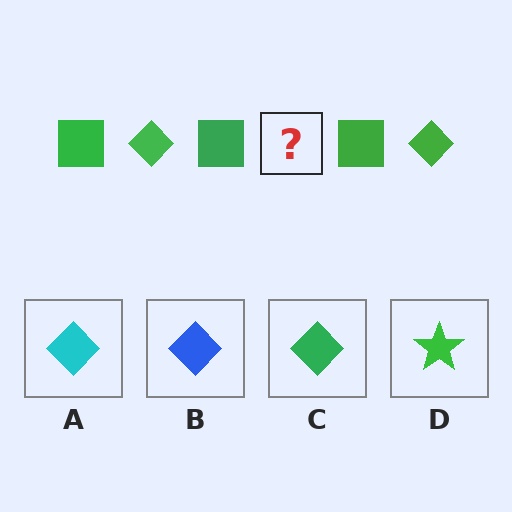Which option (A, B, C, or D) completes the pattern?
C.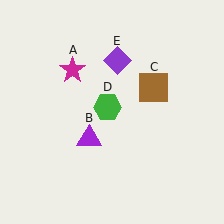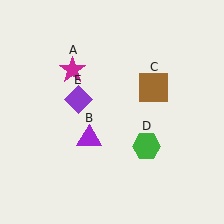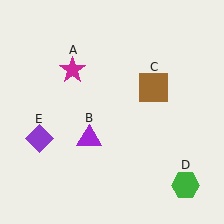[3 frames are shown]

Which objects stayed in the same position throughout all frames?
Magenta star (object A) and purple triangle (object B) and brown square (object C) remained stationary.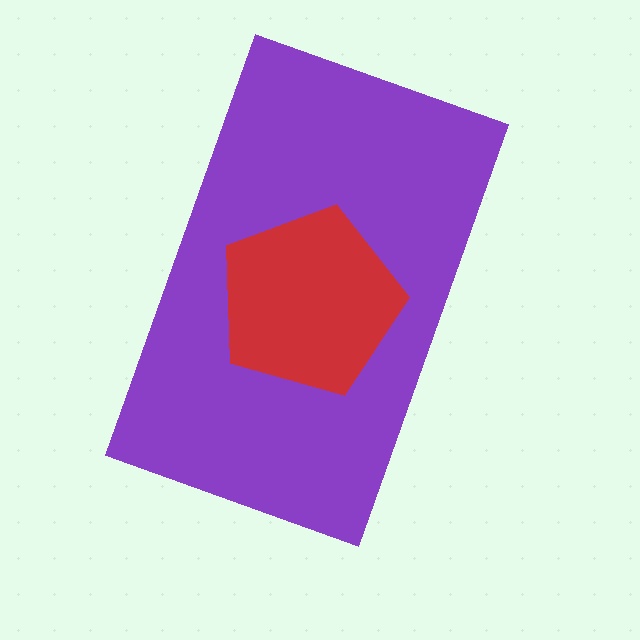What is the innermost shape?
The red pentagon.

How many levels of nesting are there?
2.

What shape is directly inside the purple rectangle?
The red pentagon.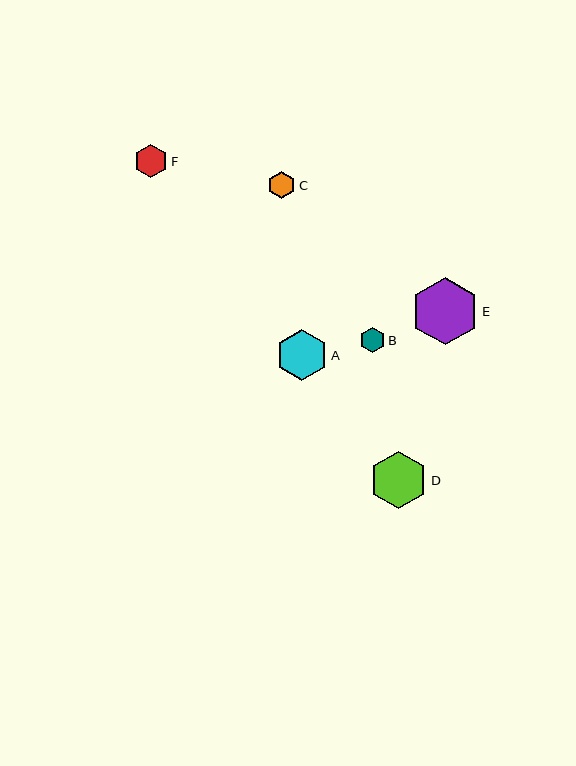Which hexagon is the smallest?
Hexagon B is the smallest with a size of approximately 25 pixels.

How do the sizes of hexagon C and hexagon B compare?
Hexagon C and hexagon B are approximately the same size.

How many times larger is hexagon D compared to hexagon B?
Hexagon D is approximately 2.3 times the size of hexagon B.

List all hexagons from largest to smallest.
From largest to smallest: E, D, A, F, C, B.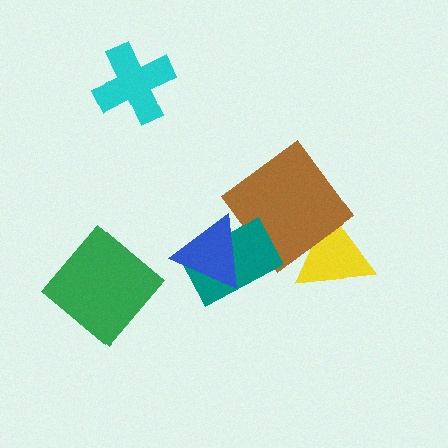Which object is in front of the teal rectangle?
The blue triangle is in front of the teal rectangle.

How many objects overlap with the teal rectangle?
2 objects overlap with the teal rectangle.